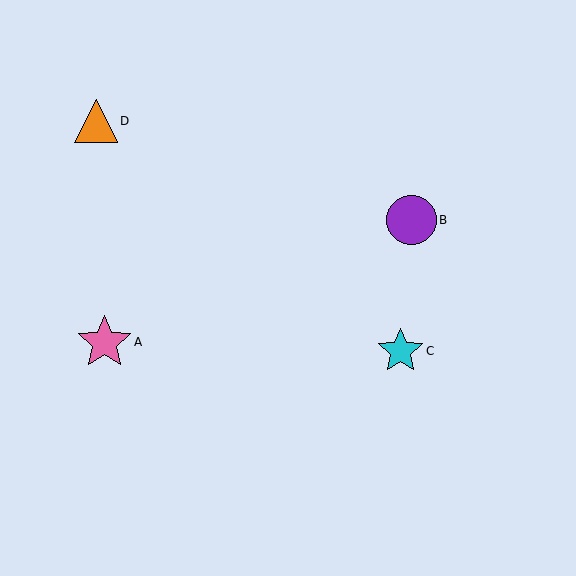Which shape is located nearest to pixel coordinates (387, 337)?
The cyan star (labeled C) at (400, 351) is nearest to that location.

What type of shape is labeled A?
Shape A is a pink star.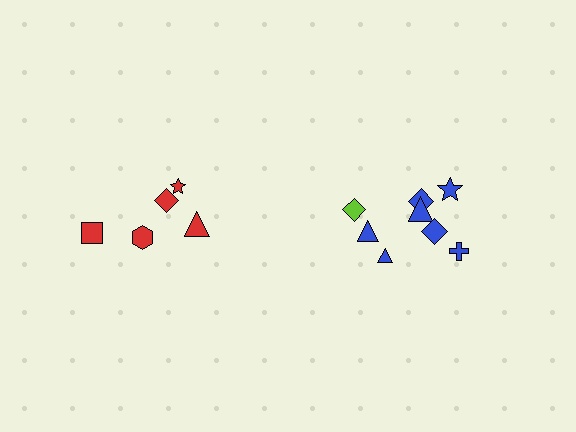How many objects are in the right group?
There are 8 objects.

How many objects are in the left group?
There are 5 objects.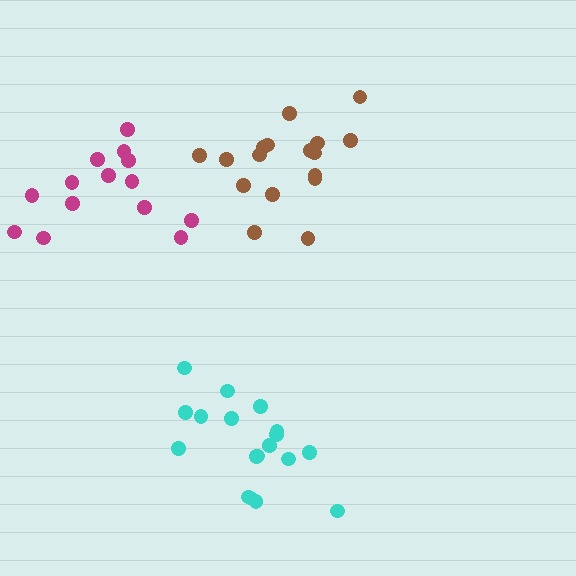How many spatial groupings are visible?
There are 3 spatial groupings.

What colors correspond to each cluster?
The clusters are colored: brown, cyan, magenta.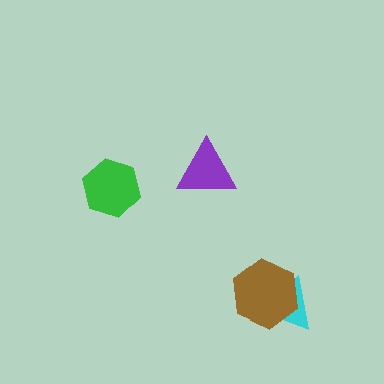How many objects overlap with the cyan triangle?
1 object overlaps with the cyan triangle.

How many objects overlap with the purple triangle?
0 objects overlap with the purple triangle.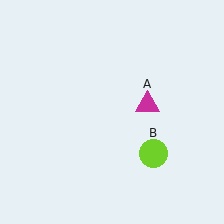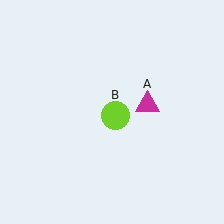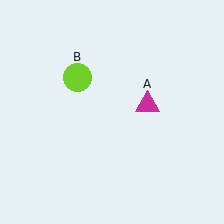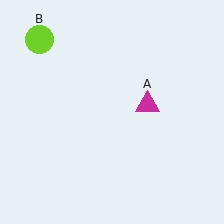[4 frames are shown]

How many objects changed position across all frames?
1 object changed position: lime circle (object B).